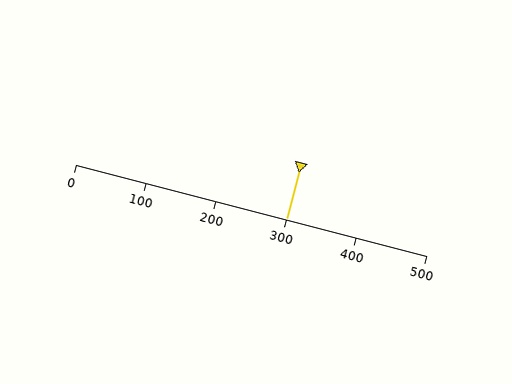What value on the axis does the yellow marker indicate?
The marker indicates approximately 300.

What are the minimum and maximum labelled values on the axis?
The axis runs from 0 to 500.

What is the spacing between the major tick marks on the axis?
The major ticks are spaced 100 apart.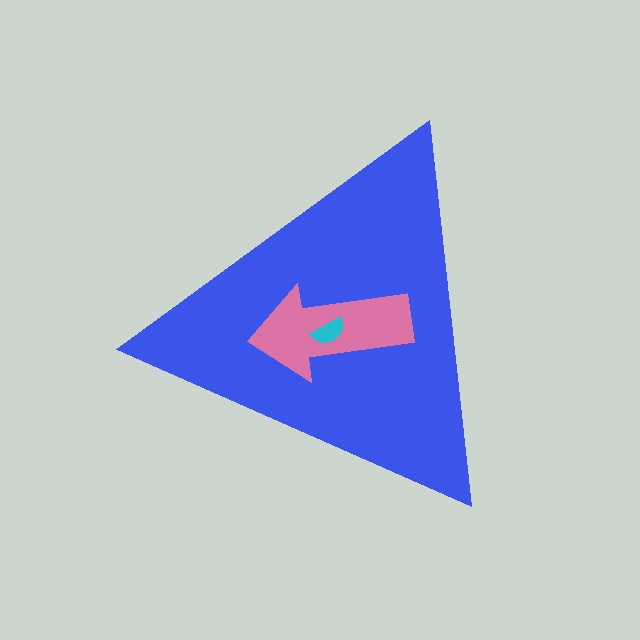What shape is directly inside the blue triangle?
The pink arrow.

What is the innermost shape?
The cyan semicircle.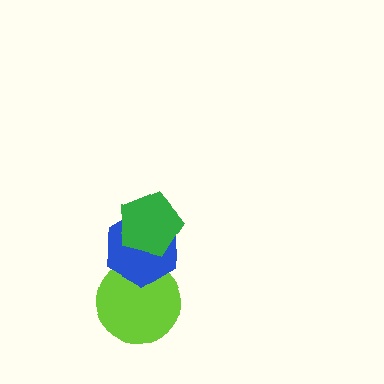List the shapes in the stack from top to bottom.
From top to bottom: the green pentagon, the blue hexagon, the lime circle.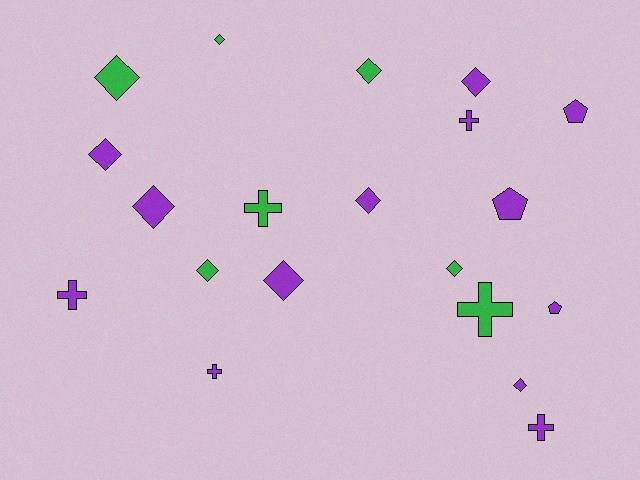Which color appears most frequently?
Purple, with 13 objects.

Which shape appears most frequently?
Diamond, with 11 objects.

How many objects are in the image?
There are 20 objects.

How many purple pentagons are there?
There are 3 purple pentagons.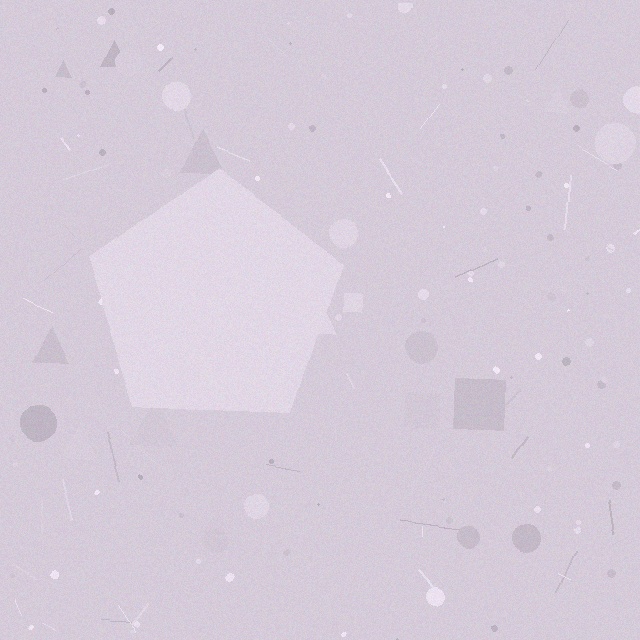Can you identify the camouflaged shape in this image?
The camouflaged shape is a pentagon.